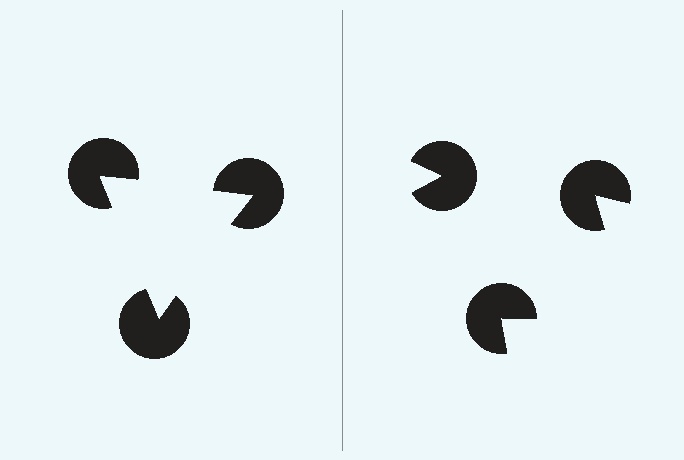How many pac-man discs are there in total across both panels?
6 — 3 on each side.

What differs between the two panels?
The pac-man discs are positioned identically on both sides; only the wedge orientations differ. On the left they align to a triangle; on the right they are misaligned.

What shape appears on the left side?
An illusory triangle.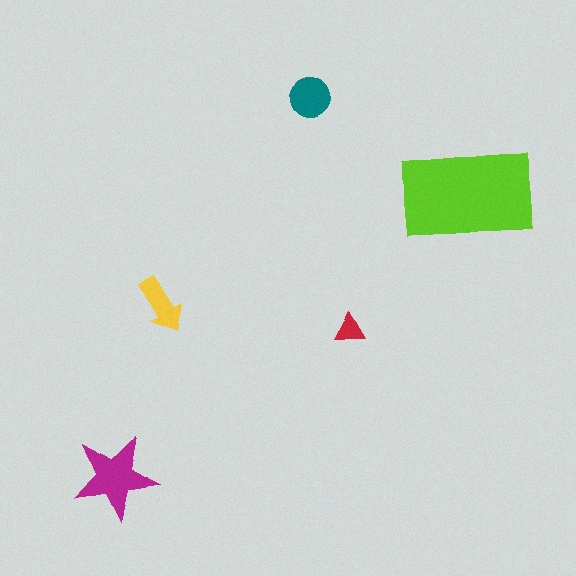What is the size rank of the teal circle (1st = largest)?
3rd.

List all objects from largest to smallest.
The lime rectangle, the magenta star, the teal circle, the yellow arrow, the red triangle.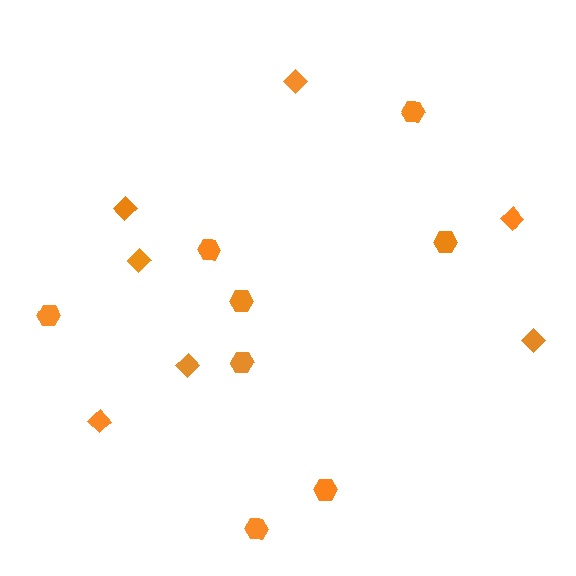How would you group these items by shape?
There are 2 groups: one group of diamonds (7) and one group of hexagons (8).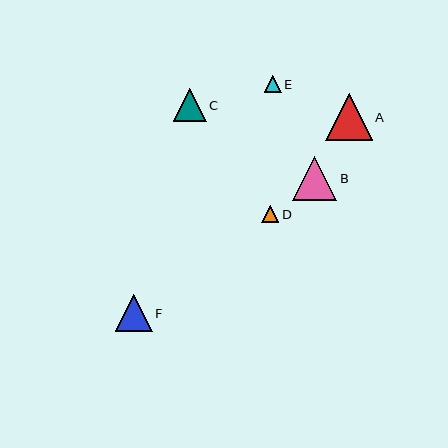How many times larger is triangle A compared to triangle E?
Triangle A is approximately 2.8 times the size of triangle E.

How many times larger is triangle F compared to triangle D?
Triangle F is approximately 2.2 times the size of triangle D.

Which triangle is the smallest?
Triangle E is the smallest with a size of approximately 16 pixels.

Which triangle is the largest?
Triangle A is the largest with a size of approximately 46 pixels.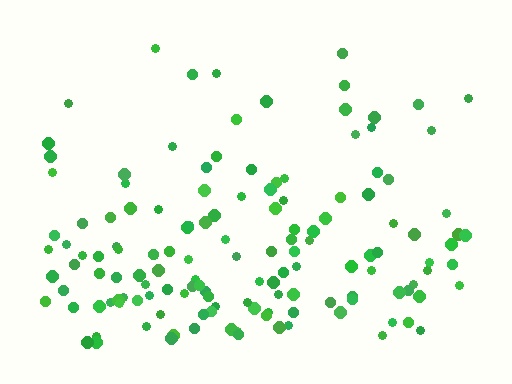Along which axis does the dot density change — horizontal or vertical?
Vertical.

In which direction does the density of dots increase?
From top to bottom, with the bottom side densest.